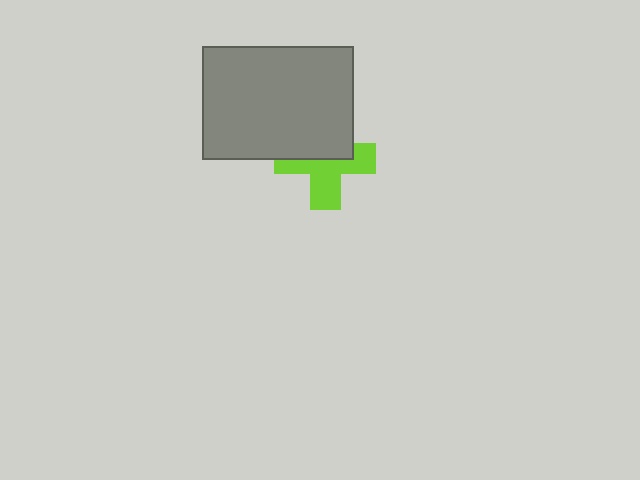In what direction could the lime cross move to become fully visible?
The lime cross could move down. That would shift it out from behind the gray rectangle entirely.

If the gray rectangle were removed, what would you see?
You would see the complete lime cross.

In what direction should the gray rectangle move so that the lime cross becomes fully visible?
The gray rectangle should move up. That is the shortest direction to clear the overlap and leave the lime cross fully visible.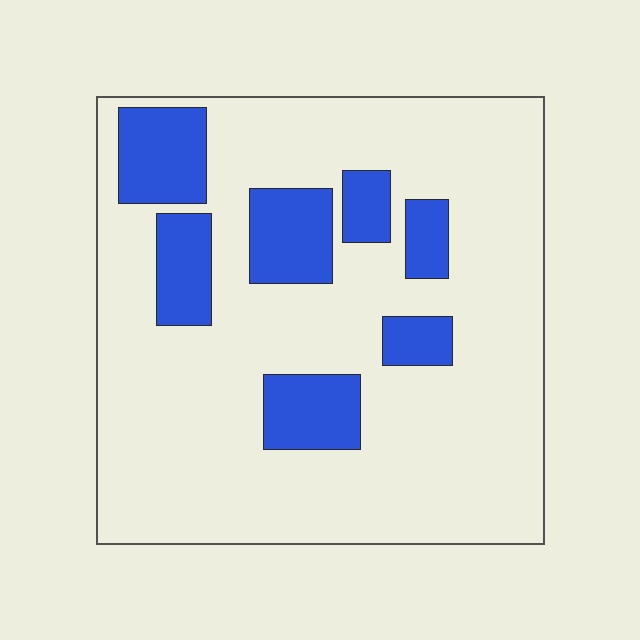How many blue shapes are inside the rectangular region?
7.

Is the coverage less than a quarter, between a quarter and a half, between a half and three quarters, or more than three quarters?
Less than a quarter.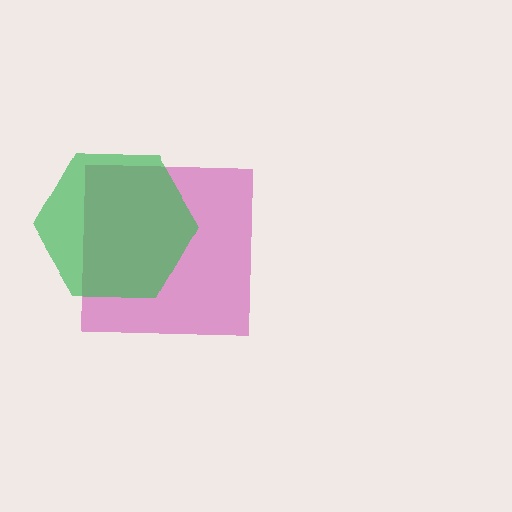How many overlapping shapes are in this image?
There are 2 overlapping shapes in the image.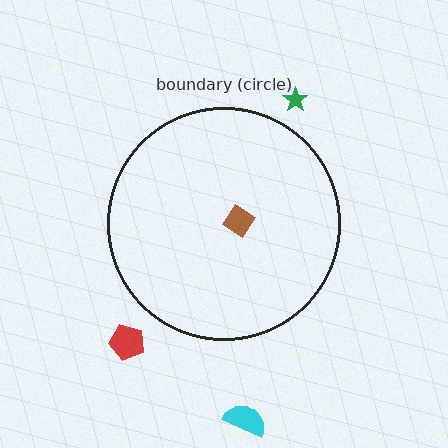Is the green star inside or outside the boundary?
Outside.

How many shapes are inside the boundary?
1 inside, 3 outside.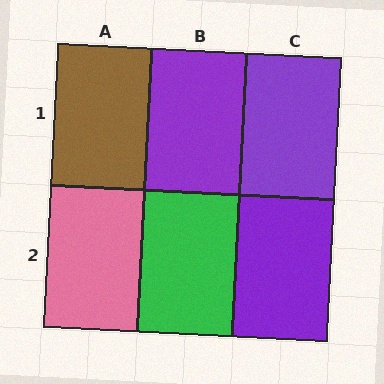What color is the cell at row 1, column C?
Purple.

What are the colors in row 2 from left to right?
Pink, green, purple.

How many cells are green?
1 cell is green.